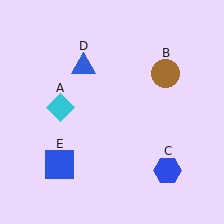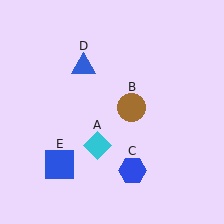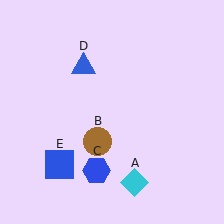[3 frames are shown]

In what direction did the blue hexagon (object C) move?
The blue hexagon (object C) moved left.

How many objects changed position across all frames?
3 objects changed position: cyan diamond (object A), brown circle (object B), blue hexagon (object C).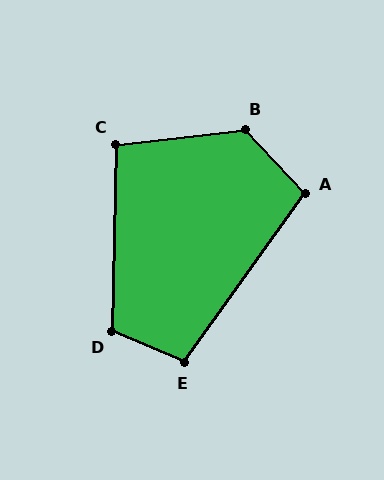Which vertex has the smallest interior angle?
C, at approximately 98 degrees.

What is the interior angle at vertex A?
Approximately 101 degrees (obtuse).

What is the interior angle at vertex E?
Approximately 103 degrees (obtuse).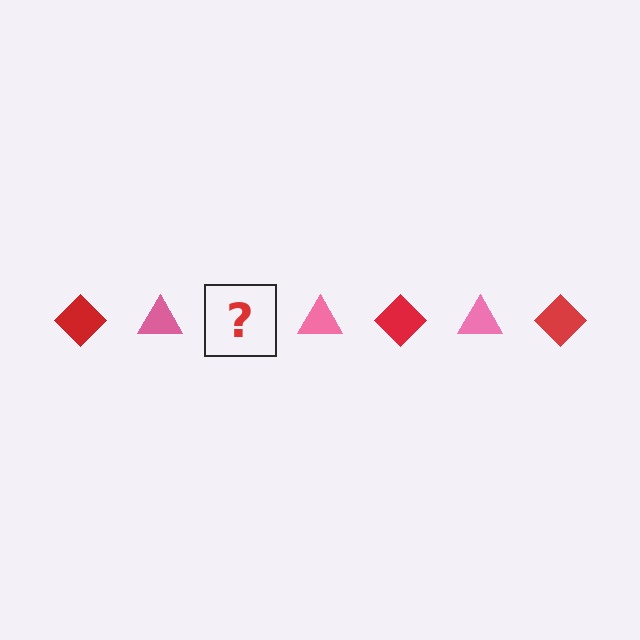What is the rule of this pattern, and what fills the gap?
The rule is that the pattern alternates between red diamond and pink triangle. The gap should be filled with a red diamond.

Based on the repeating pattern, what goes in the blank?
The blank should be a red diamond.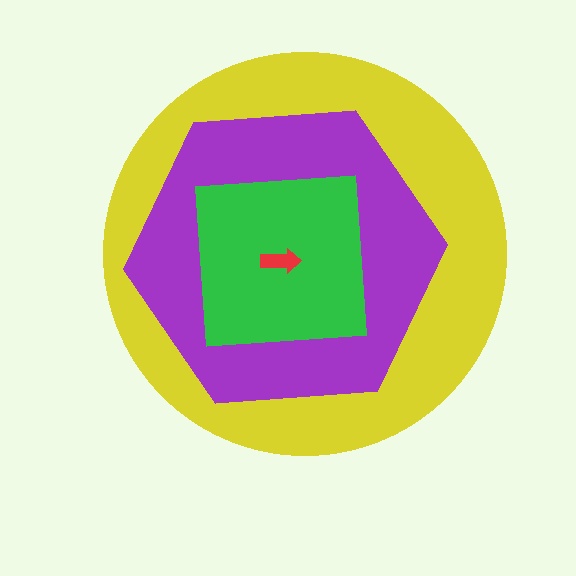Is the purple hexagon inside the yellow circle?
Yes.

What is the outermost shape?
The yellow circle.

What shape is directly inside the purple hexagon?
The green square.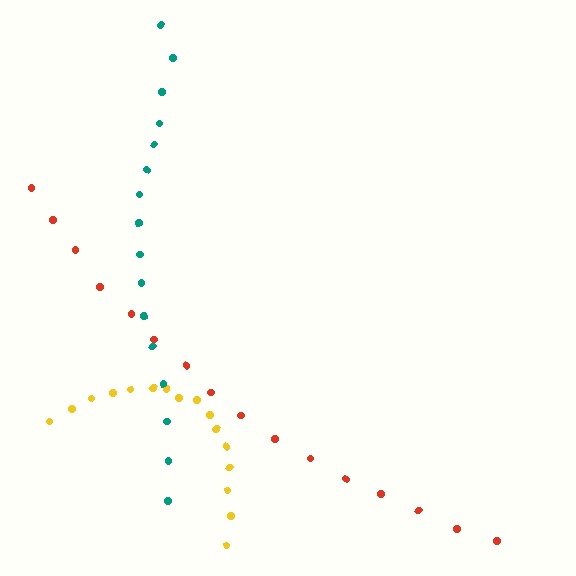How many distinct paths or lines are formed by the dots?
There are 3 distinct paths.